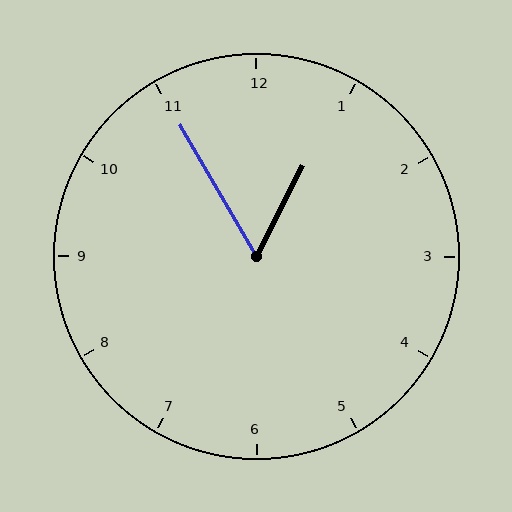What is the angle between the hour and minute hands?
Approximately 58 degrees.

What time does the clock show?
12:55.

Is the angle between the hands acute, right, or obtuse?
It is acute.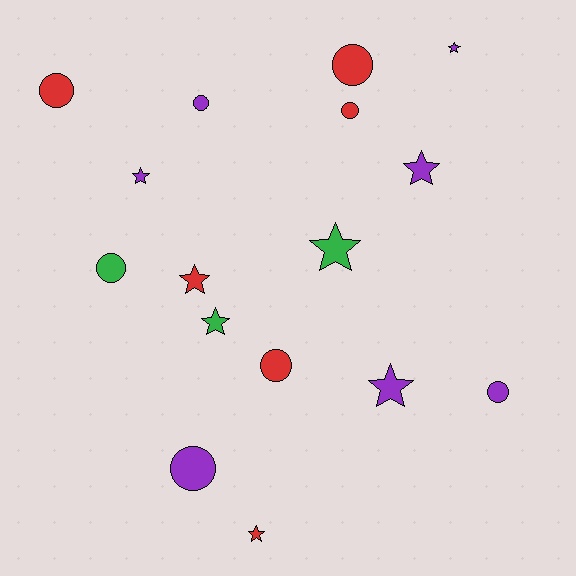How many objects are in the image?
There are 16 objects.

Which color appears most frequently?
Purple, with 7 objects.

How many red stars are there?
There are 2 red stars.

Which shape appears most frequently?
Star, with 8 objects.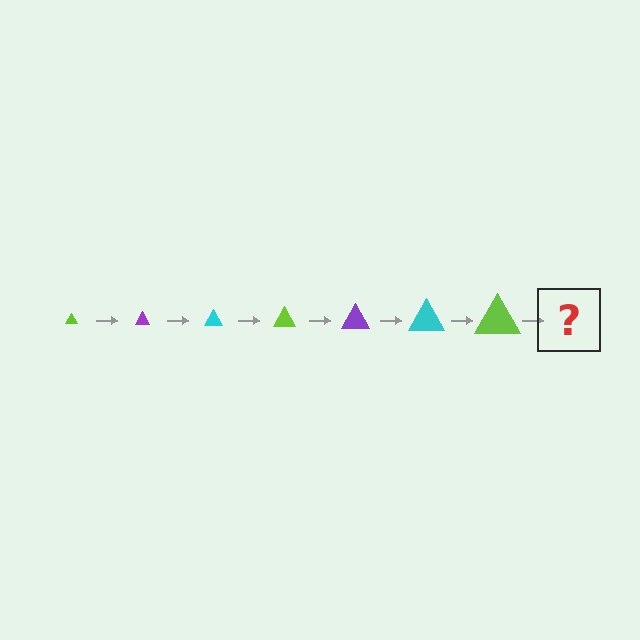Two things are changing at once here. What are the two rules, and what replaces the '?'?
The two rules are that the triangle grows larger each step and the color cycles through lime, purple, and cyan. The '?' should be a purple triangle, larger than the previous one.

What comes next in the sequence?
The next element should be a purple triangle, larger than the previous one.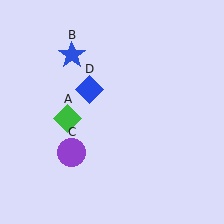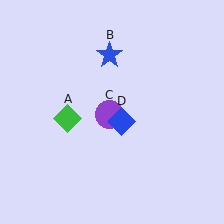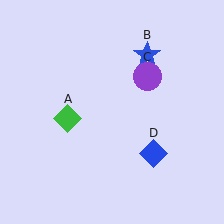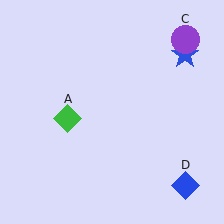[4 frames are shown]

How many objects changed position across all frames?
3 objects changed position: blue star (object B), purple circle (object C), blue diamond (object D).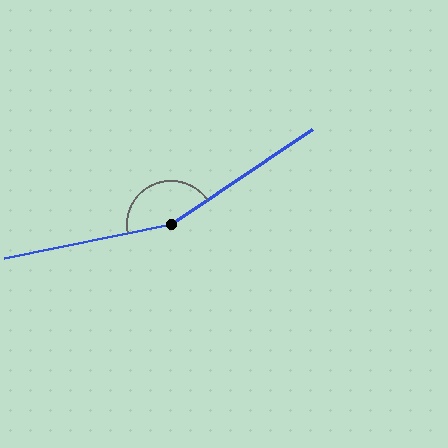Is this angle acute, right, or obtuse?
It is obtuse.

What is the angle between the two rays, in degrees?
Approximately 158 degrees.